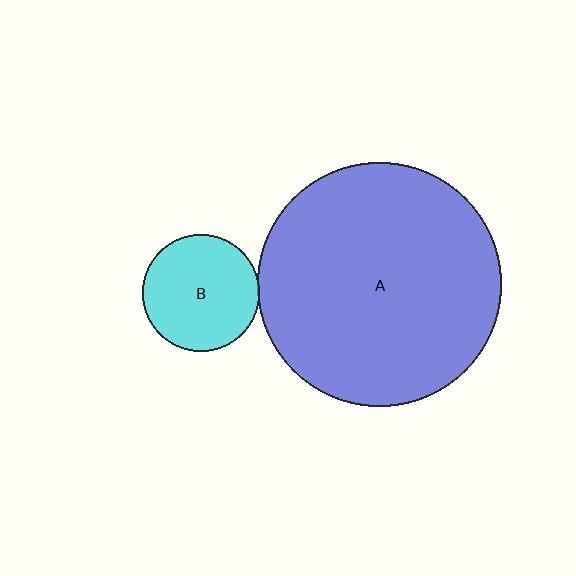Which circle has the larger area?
Circle A (blue).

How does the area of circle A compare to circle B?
Approximately 4.4 times.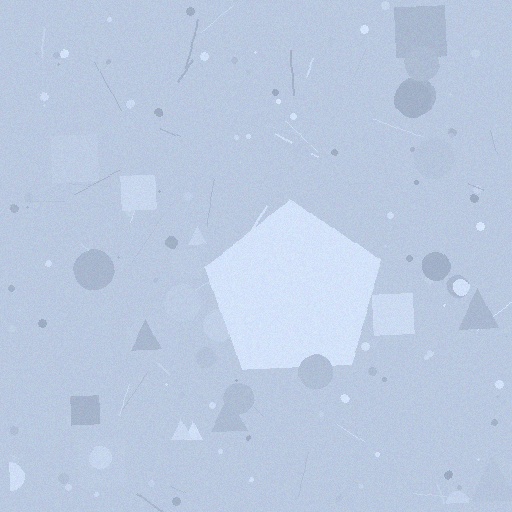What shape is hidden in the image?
A pentagon is hidden in the image.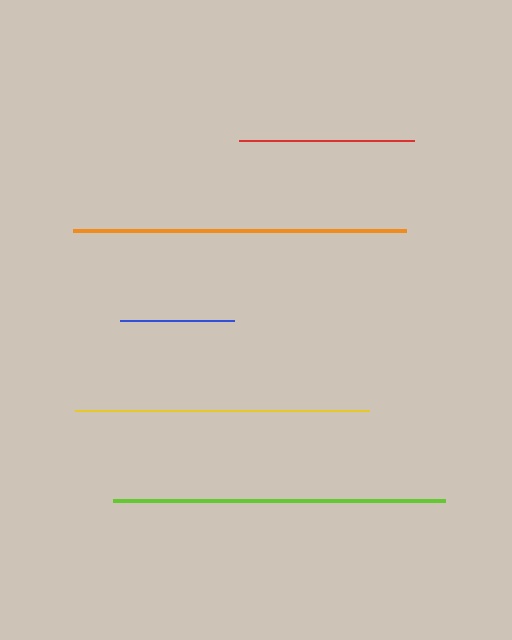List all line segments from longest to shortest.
From longest to shortest: orange, lime, yellow, red, blue.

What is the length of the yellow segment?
The yellow segment is approximately 294 pixels long.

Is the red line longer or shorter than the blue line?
The red line is longer than the blue line.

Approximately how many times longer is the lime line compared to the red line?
The lime line is approximately 1.9 times the length of the red line.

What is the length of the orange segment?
The orange segment is approximately 333 pixels long.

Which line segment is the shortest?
The blue line is the shortest at approximately 115 pixels.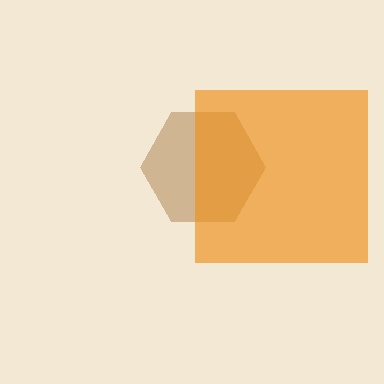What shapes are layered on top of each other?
The layered shapes are: a brown hexagon, an orange square.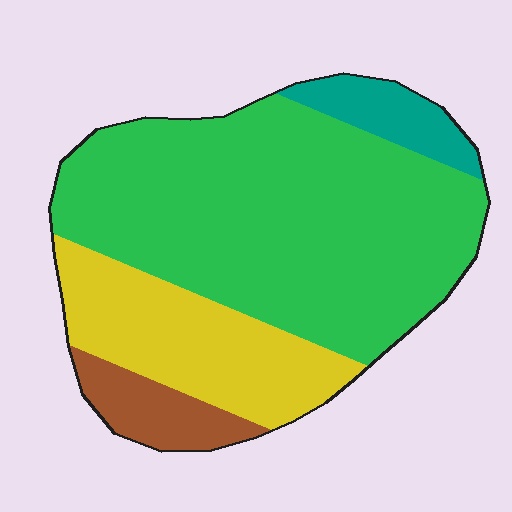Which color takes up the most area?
Green, at roughly 60%.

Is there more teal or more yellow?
Yellow.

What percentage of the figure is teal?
Teal covers roughly 5% of the figure.